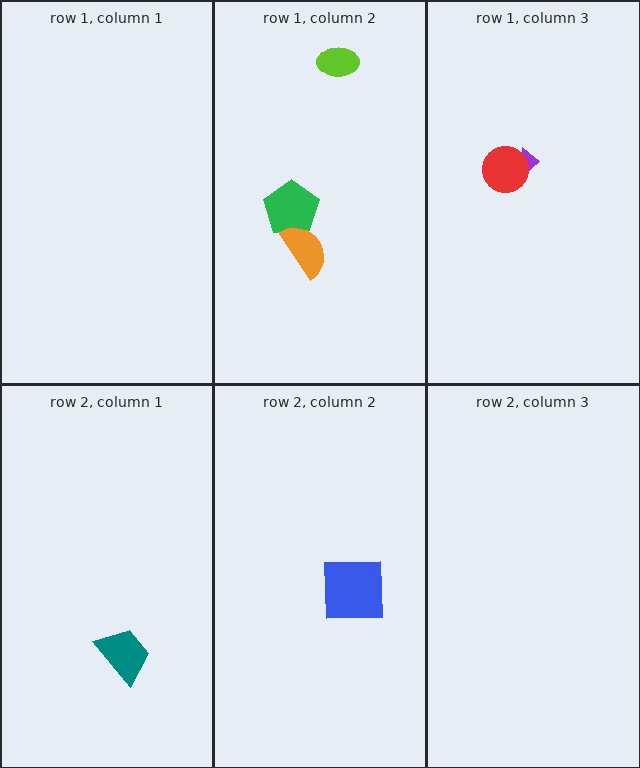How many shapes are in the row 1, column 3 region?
2.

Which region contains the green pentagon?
The row 1, column 2 region.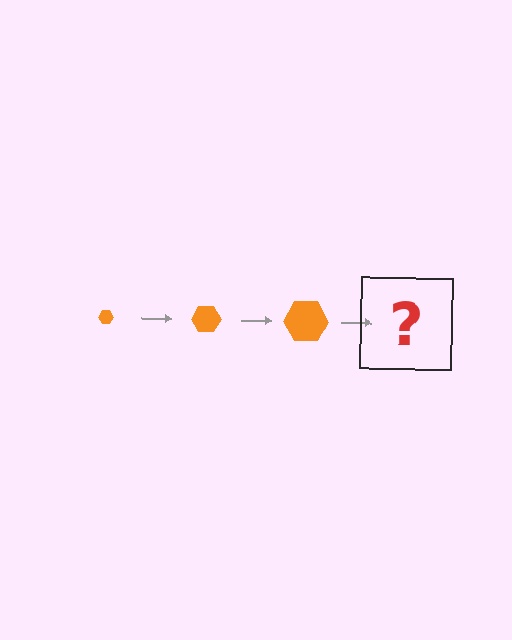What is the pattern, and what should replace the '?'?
The pattern is that the hexagon gets progressively larger each step. The '?' should be an orange hexagon, larger than the previous one.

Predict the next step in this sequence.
The next step is an orange hexagon, larger than the previous one.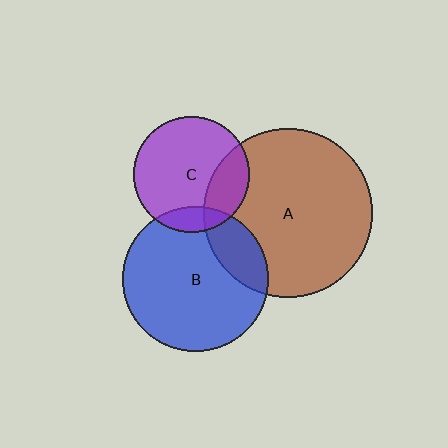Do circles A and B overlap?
Yes.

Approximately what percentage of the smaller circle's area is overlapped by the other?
Approximately 20%.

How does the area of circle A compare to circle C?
Approximately 2.1 times.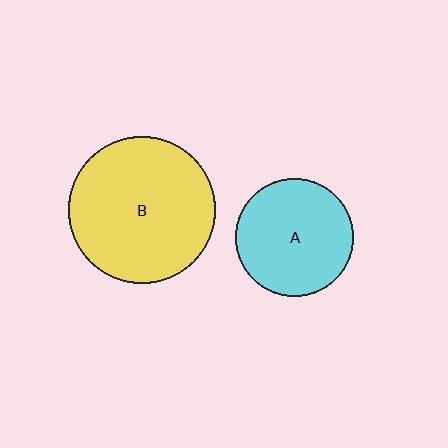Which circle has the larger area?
Circle B (yellow).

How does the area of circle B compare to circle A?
Approximately 1.6 times.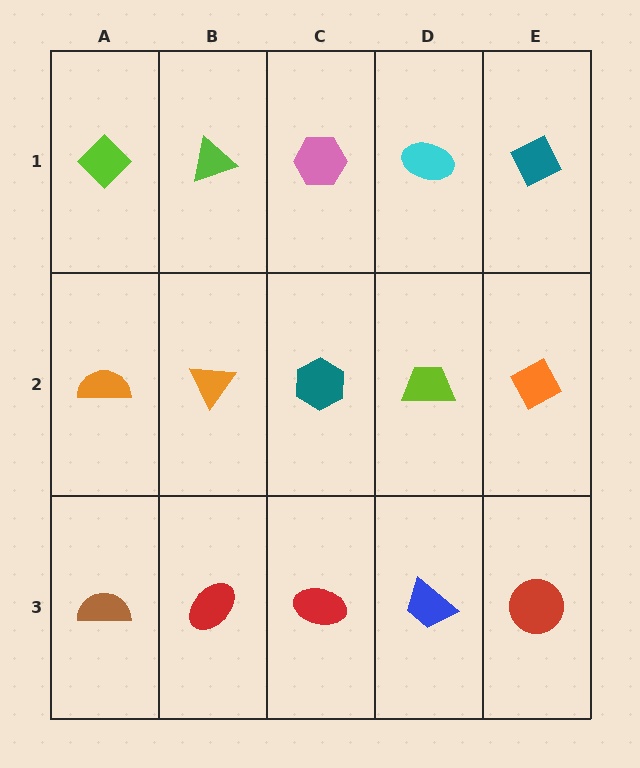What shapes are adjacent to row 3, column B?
An orange triangle (row 2, column B), a brown semicircle (row 3, column A), a red ellipse (row 3, column C).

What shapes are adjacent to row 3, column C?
A teal hexagon (row 2, column C), a red ellipse (row 3, column B), a blue trapezoid (row 3, column D).